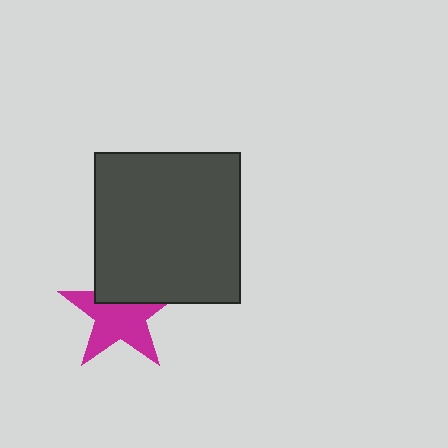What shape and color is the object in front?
The object in front is a dark gray rectangle.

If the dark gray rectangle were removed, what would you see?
You would see the complete magenta star.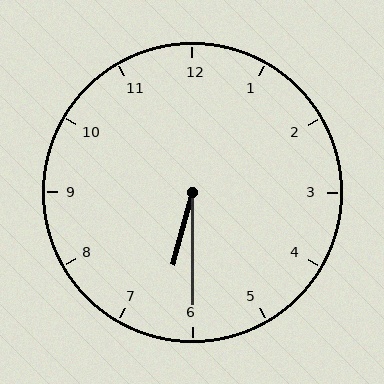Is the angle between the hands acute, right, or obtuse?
It is acute.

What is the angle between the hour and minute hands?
Approximately 15 degrees.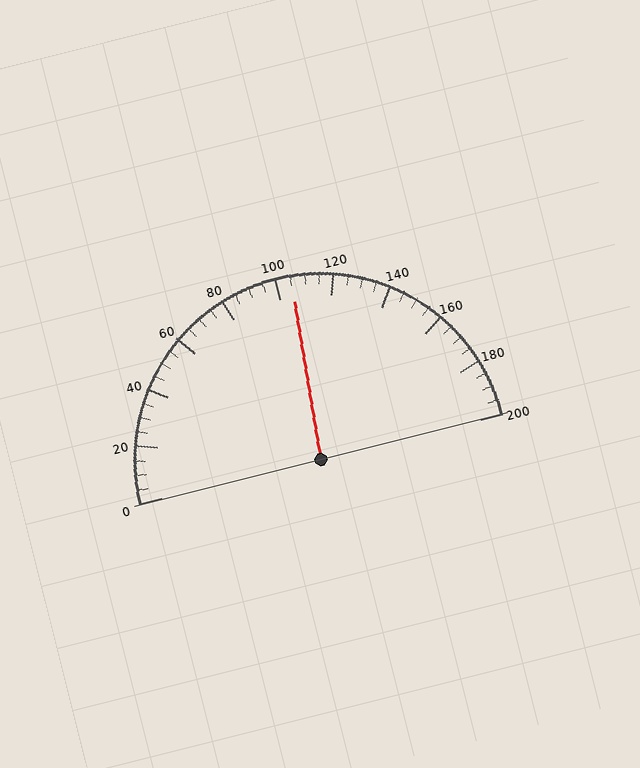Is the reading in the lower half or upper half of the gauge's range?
The reading is in the upper half of the range (0 to 200).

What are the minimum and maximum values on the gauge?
The gauge ranges from 0 to 200.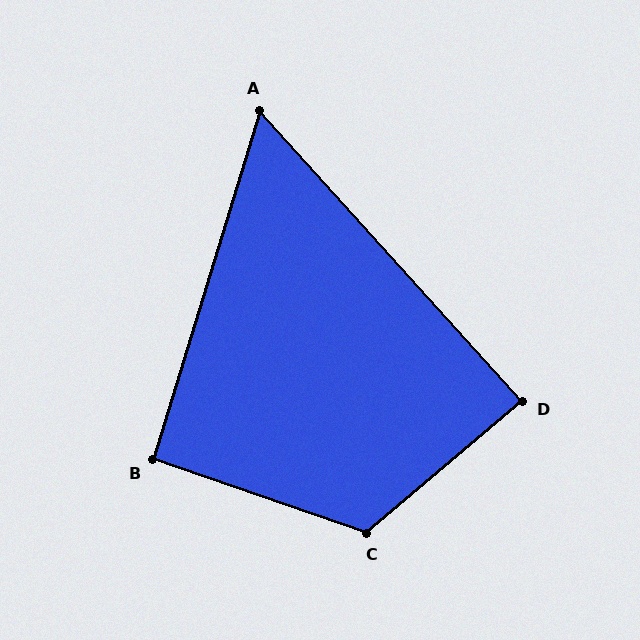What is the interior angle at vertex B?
Approximately 92 degrees (approximately right).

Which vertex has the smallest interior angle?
A, at approximately 59 degrees.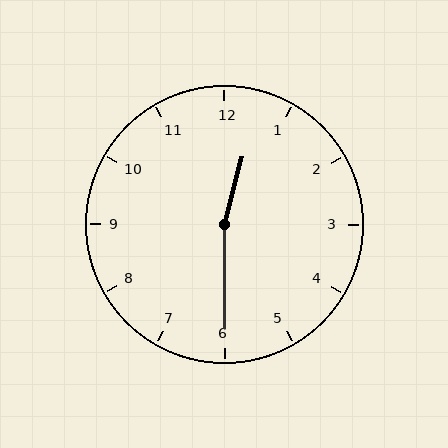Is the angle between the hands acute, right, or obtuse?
It is obtuse.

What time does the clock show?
12:30.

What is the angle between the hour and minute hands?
Approximately 165 degrees.